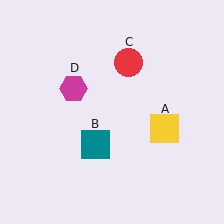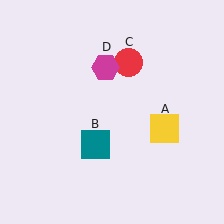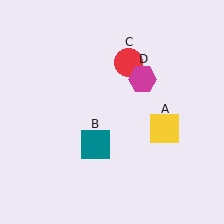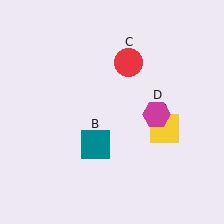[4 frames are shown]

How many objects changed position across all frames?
1 object changed position: magenta hexagon (object D).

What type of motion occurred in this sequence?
The magenta hexagon (object D) rotated clockwise around the center of the scene.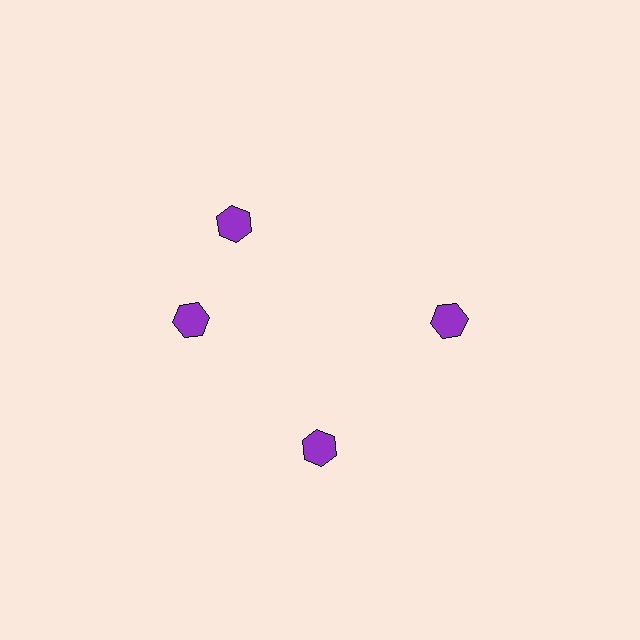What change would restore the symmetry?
The symmetry would be restored by rotating it back into even spacing with its neighbors so that all 4 hexagons sit at equal angles and equal distance from the center.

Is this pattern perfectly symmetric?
No. The 4 purple hexagons are arranged in a ring, but one element near the 12 o'clock position is rotated out of alignment along the ring, breaking the 4-fold rotational symmetry.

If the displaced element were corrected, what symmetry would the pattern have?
It would have 4-fold rotational symmetry — the pattern would map onto itself every 90 degrees.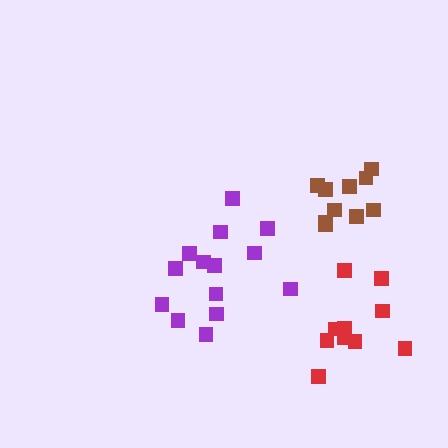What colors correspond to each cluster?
The clusters are colored: purple, brown, red.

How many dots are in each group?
Group 1: 14 dots, Group 2: 10 dots, Group 3: 10 dots (34 total).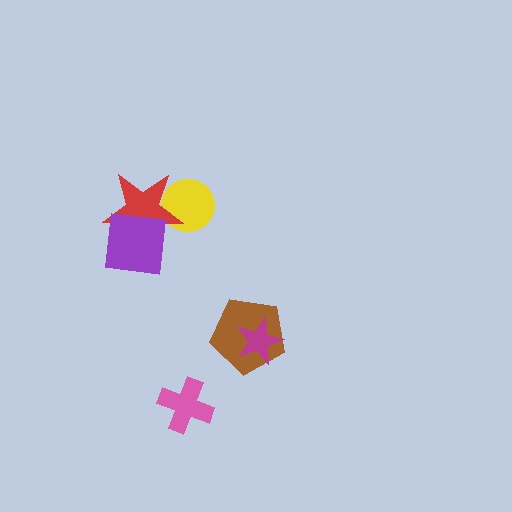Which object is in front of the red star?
The purple square is in front of the red star.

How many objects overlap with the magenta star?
1 object overlaps with the magenta star.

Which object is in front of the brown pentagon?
The magenta star is in front of the brown pentagon.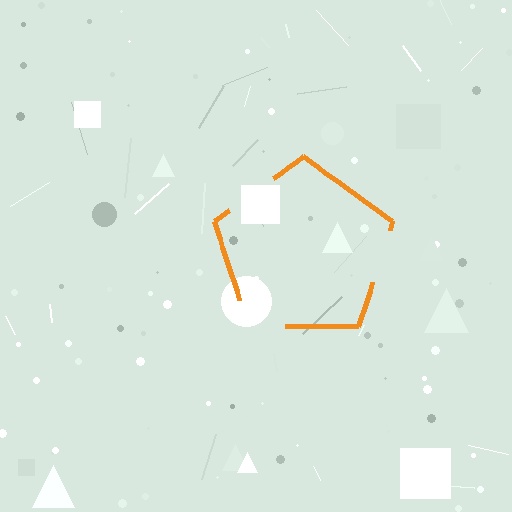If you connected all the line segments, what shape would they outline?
They would outline a pentagon.